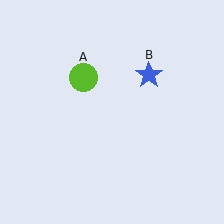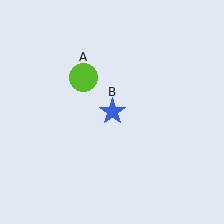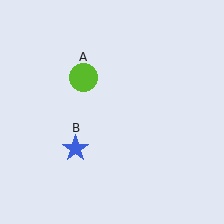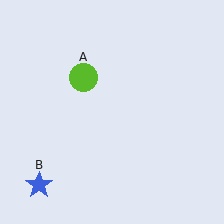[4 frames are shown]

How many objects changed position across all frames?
1 object changed position: blue star (object B).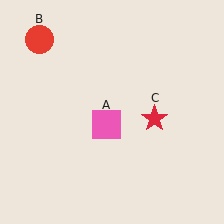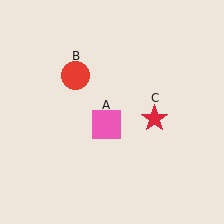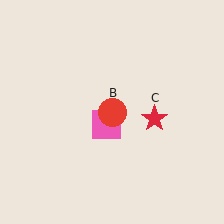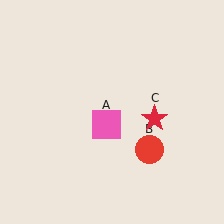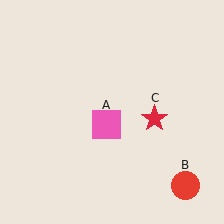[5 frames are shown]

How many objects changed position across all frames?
1 object changed position: red circle (object B).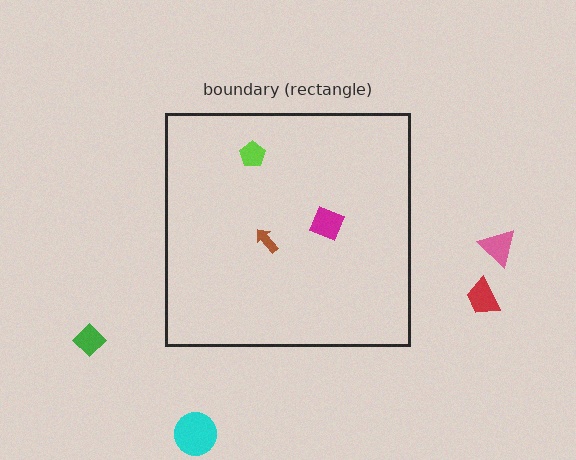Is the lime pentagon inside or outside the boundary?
Inside.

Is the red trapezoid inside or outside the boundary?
Outside.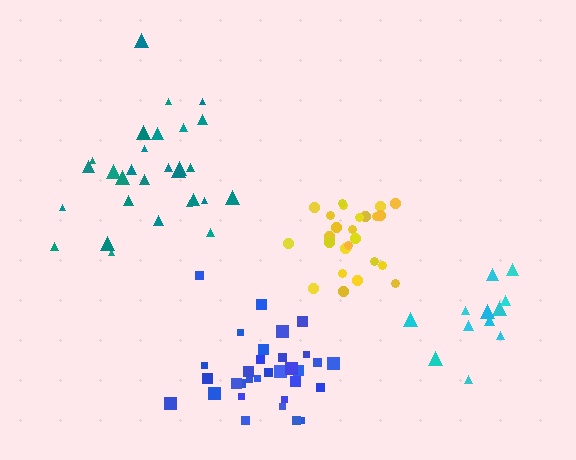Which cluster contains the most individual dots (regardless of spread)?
Blue (32).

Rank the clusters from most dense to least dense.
yellow, teal, cyan, blue.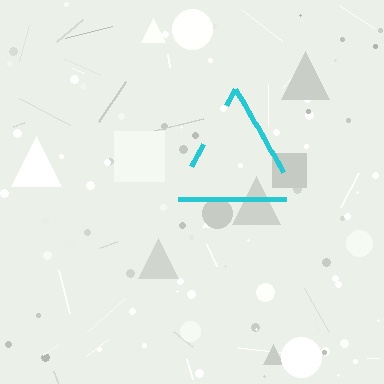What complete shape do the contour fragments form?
The contour fragments form a triangle.